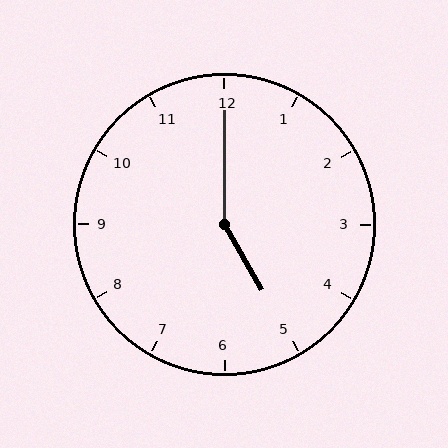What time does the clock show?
5:00.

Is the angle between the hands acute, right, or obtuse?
It is obtuse.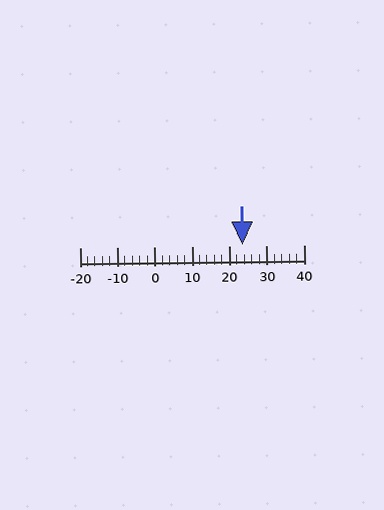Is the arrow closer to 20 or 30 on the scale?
The arrow is closer to 20.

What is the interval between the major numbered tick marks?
The major tick marks are spaced 10 units apart.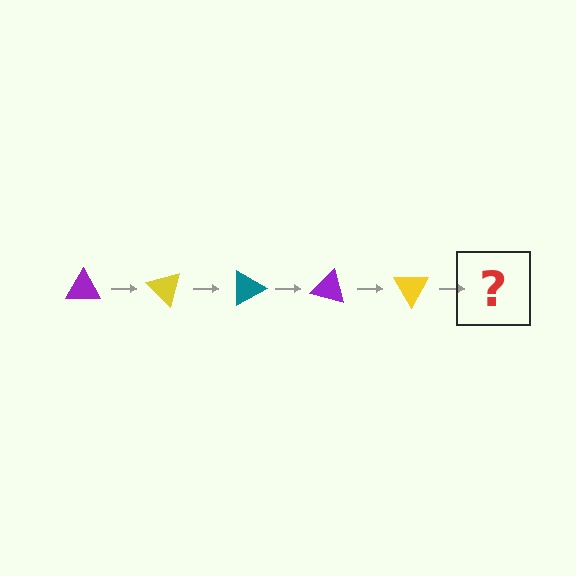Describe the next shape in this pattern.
It should be a teal triangle, rotated 225 degrees from the start.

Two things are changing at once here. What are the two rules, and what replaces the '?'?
The two rules are that it rotates 45 degrees each step and the color cycles through purple, yellow, and teal. The '?' should be a teal triangle, rotated 225 degrees from the start.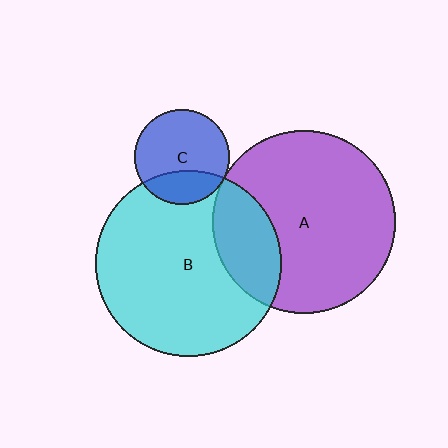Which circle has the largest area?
Circle B (cyan).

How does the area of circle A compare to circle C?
Approximately 3.7 times.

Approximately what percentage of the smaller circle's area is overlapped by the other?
Approximately 5%.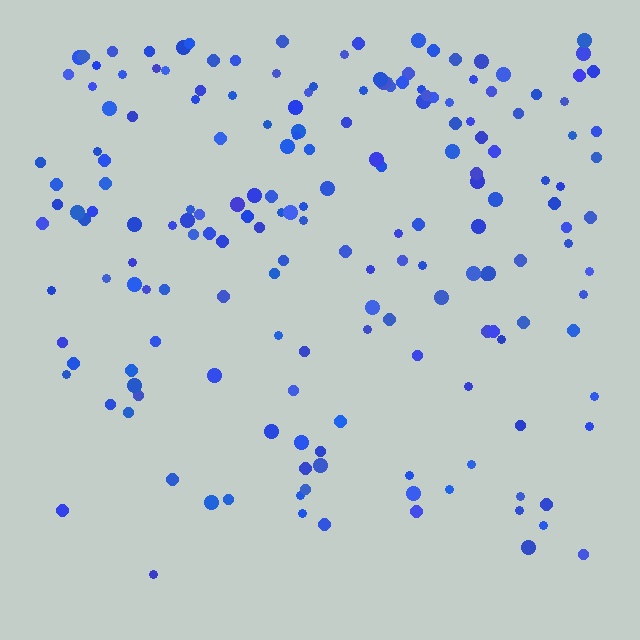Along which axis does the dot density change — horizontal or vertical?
Vertical.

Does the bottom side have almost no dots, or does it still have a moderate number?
Still a moderate number, just noticeably fewer than the top.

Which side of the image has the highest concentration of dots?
The top.